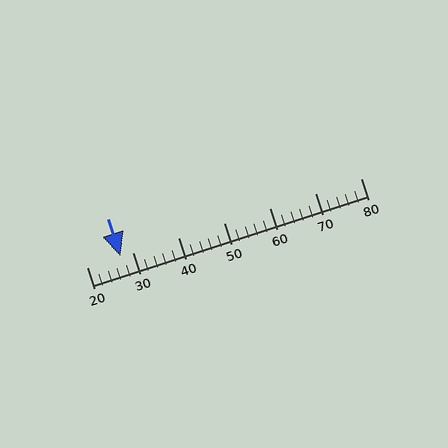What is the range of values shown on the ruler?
The ruler shows values from 20 to 80.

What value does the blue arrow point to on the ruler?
The blue arrow points to approximately 27.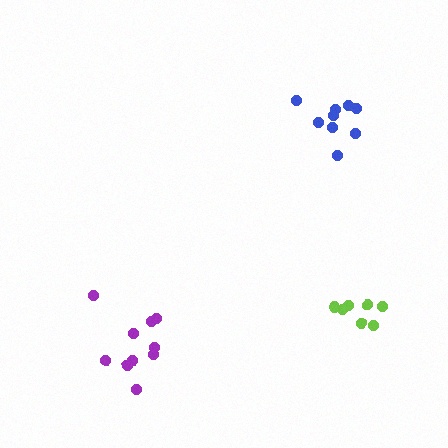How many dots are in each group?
Group 1: 7 dots, Group 2: 9 dots, Group 3: 10 dots (26 total).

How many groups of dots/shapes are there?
There are 3 groups.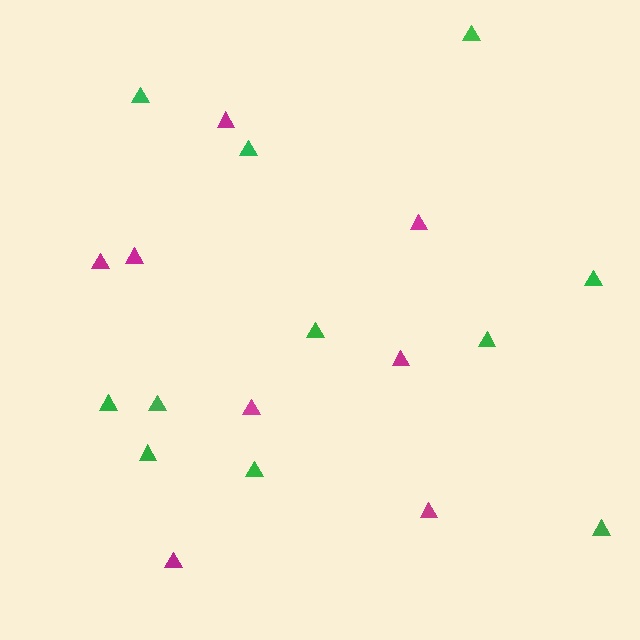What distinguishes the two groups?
There are 2 groups: one group of green triangles (11) and one group of magenta triangles (8).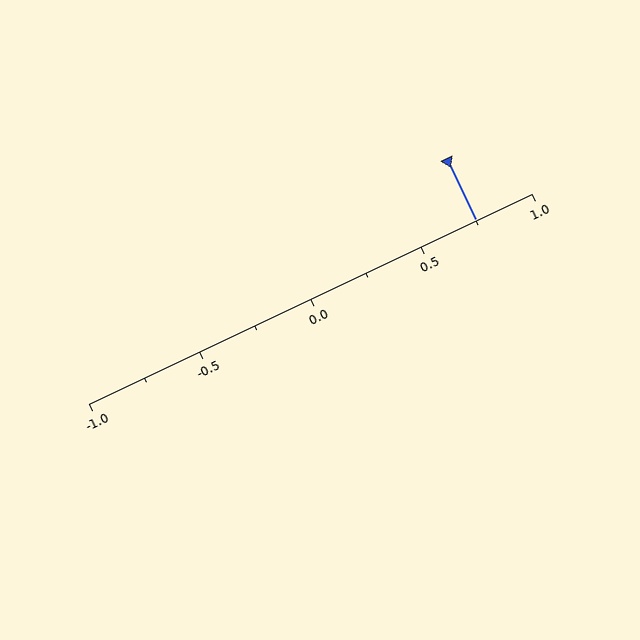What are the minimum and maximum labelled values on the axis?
The axis runs from -1.0 to 1.0.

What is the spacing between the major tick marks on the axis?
The major ticks are spaced 0.5 apart.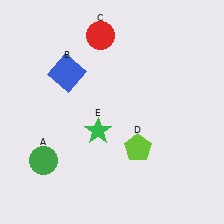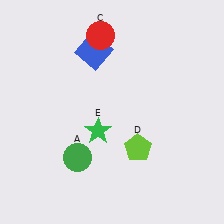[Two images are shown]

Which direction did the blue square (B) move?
The blue square (B) moved right.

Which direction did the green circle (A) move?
The green circle (A) moved right.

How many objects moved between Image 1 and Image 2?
2 objects moved between the two images.